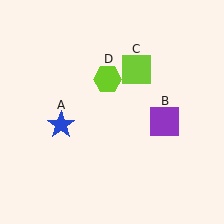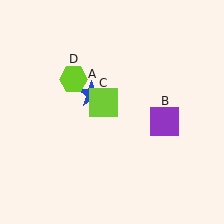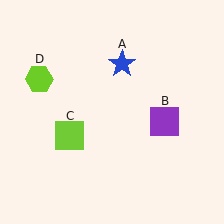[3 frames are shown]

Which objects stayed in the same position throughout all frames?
Purple square (object B) remained stationary.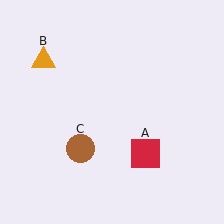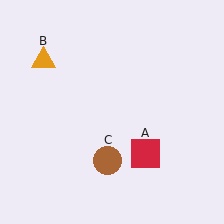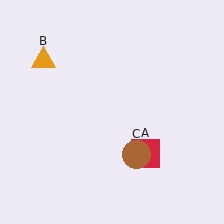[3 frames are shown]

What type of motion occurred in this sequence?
The brown circle (object C) rotated counterclockwise around the center of the scene.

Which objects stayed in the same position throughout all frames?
Red square (object A) and orange triangle (object B) remained stationary.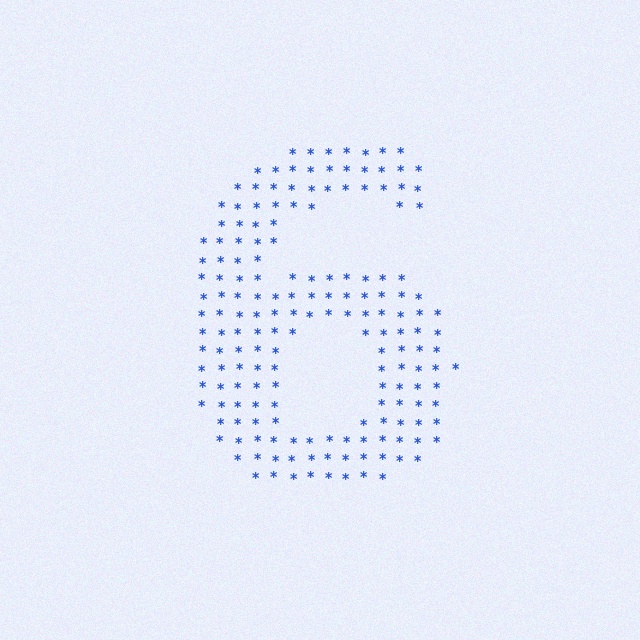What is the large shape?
The large shape is the digit 6.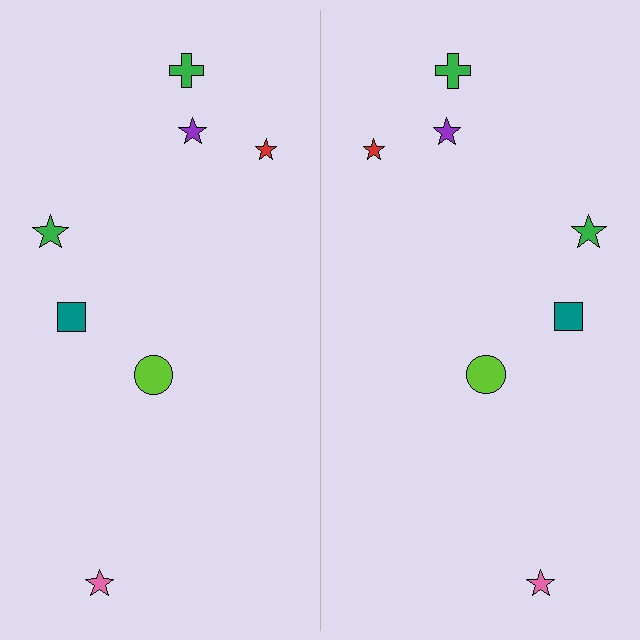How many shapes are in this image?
There are 14 shapes in this image.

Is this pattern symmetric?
Yes, this pattern has bilateral (reflection) symmetry.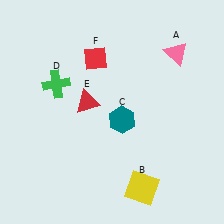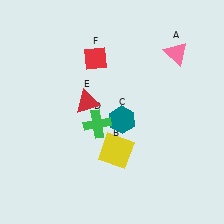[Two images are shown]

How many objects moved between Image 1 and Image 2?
2 objects moved between the two images.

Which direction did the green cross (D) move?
The green cross (D) moved right.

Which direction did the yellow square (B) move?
The yellow square (B) moved up.